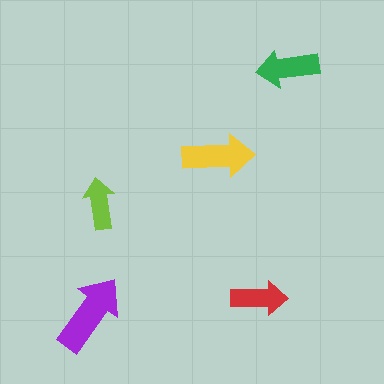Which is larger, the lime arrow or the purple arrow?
The purple one.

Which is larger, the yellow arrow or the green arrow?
The yellow one.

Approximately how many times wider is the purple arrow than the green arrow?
About 1.5 times wider.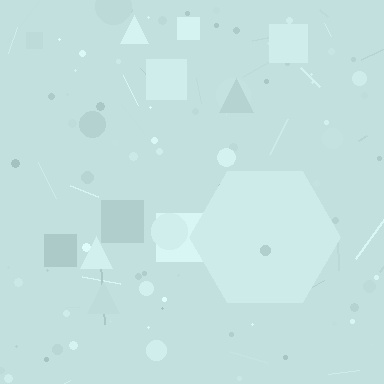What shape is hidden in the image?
A hexagon is hidden in the image.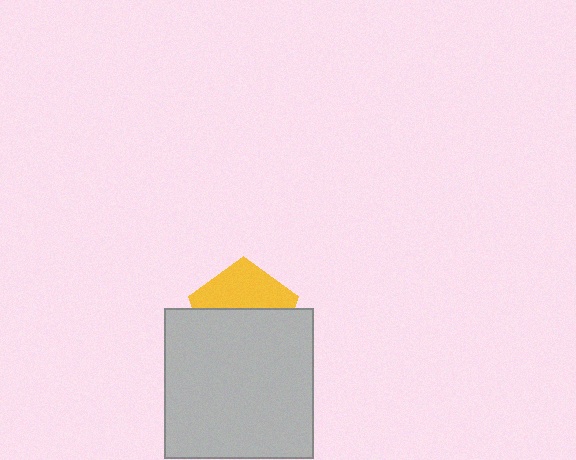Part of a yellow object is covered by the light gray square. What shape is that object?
It is a pentagon.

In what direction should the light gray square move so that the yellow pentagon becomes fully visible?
The light gray square should move down. That is the shortest direction to clear the overlap and leave the yellow pentagon fully visible.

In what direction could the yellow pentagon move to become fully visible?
The yellow pentagon could move up. That would shift it out from behind the light gray square entirely.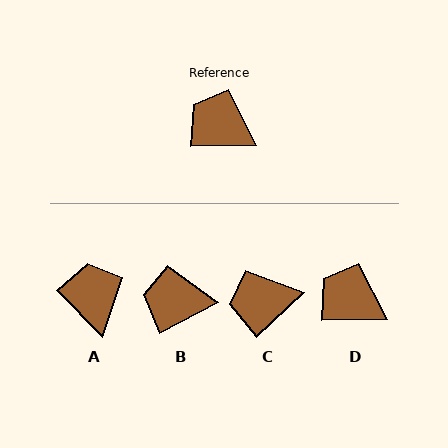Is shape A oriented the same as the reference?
No, it is off by about 46 degrees.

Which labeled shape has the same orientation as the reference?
D.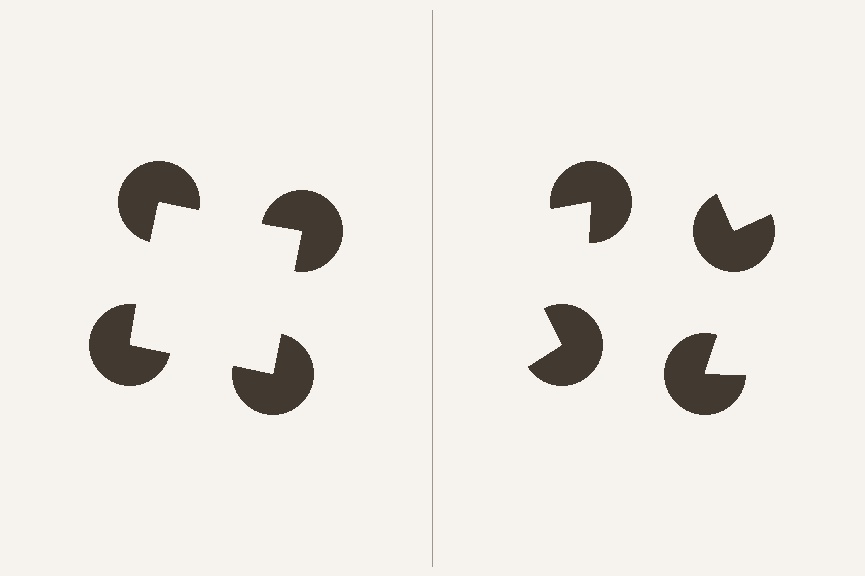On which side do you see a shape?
An illusory square appears on the left side. On the right side the wedge cuts are rotated, so no coherent shape forms.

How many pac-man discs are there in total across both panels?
8 — 4 on each side.